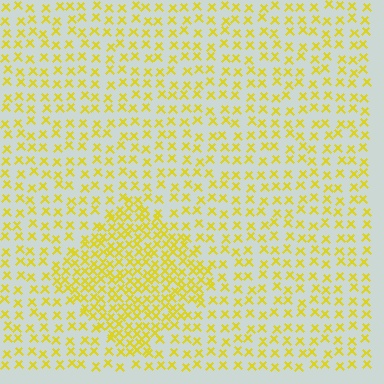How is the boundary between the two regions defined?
The boundary is defined by a change in element density (approximately 2.1x ratio). All elements are the same color, size, and shape.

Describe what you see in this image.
The image contains small yellow elements arranged at two different densities. A diamond-shaped region is visible where the elements are more densely packed than the surrounding area.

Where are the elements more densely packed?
The elements are more densely packed inside the diamond boundary.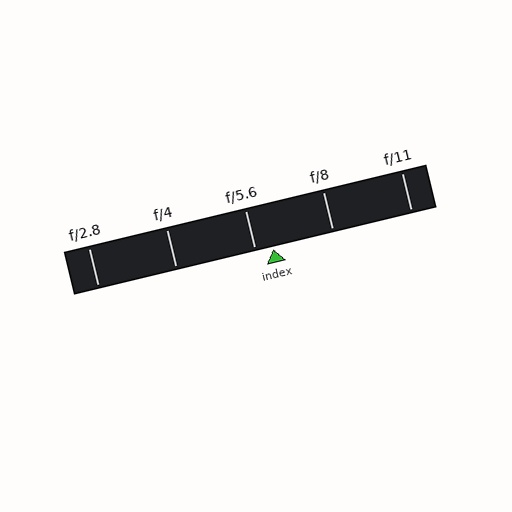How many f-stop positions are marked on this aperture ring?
There are 5 f-stop positions marked.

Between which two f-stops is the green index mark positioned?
The index mark is between f/5.6 and f/8.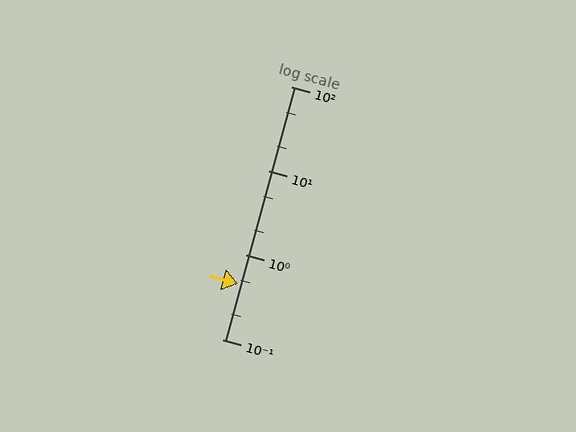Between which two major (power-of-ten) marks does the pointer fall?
The pointer is between 0.1 and 1.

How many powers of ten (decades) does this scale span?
The scale spans 3 decades, from 0.1 to 100.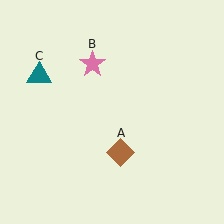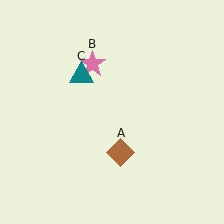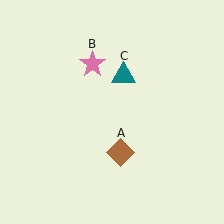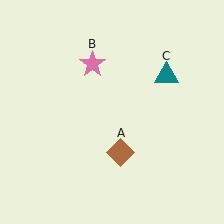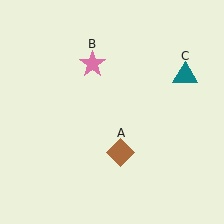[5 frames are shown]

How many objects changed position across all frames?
1 object changed position: teal triangle (object C).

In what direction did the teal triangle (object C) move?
The teal triangle (object C) moved right.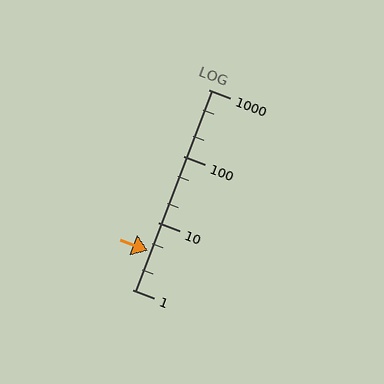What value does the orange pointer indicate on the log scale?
The pointer indicates approximately 3.8.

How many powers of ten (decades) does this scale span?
The scale spans 3 decades, from 1 to 1000.